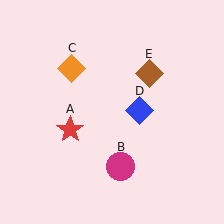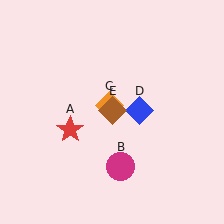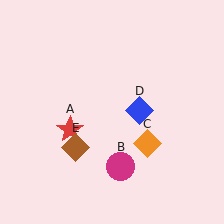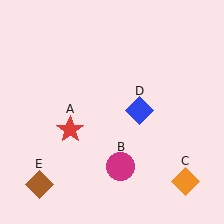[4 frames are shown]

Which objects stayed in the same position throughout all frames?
Red star (object A) and magenta circle (object B) and blue diamond (object D) remained stationary.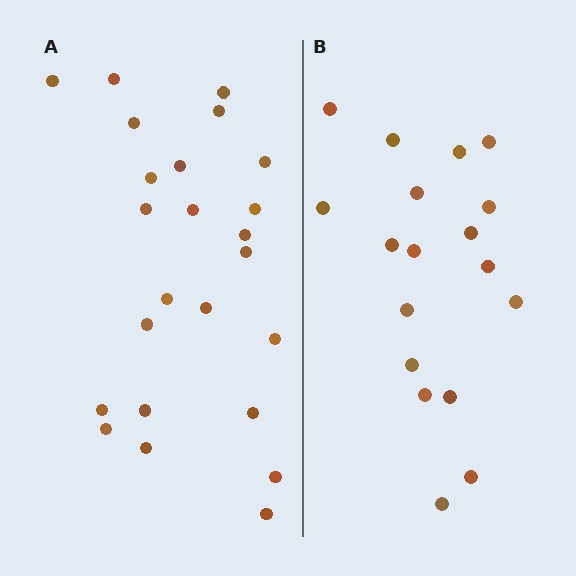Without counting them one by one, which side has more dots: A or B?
Region A (the left region) has more dots.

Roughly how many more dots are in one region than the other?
Region A has about 6 more dots than region B.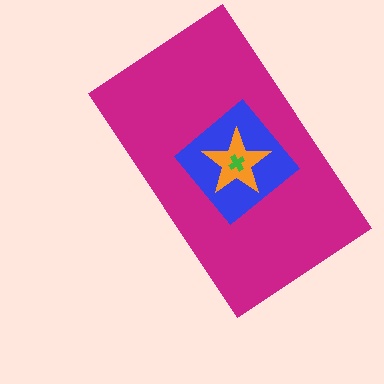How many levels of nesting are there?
4.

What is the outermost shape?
The magenta rectangle.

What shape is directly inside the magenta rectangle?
The blue diamond.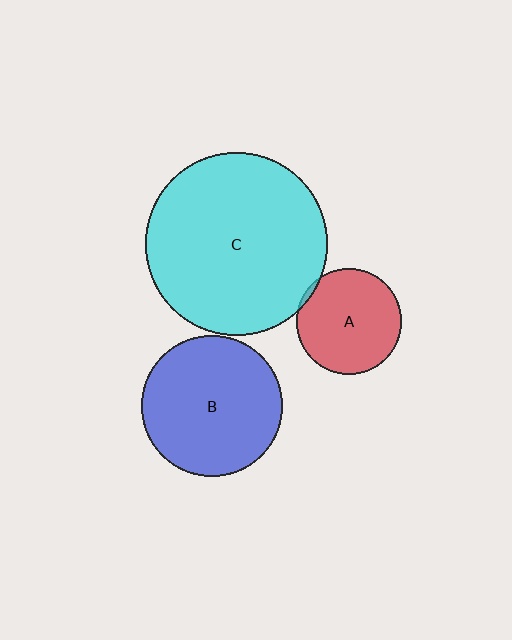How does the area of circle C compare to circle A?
Approximately 3.0 times.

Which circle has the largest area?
Circle C (cyan).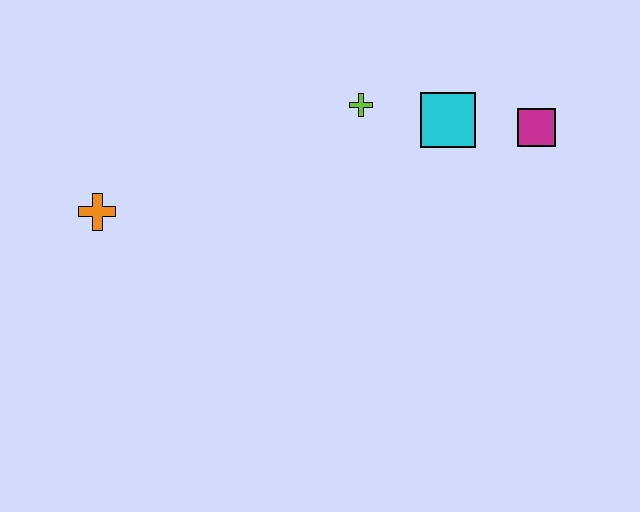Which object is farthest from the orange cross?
The magenta square is farthest from the orange cross.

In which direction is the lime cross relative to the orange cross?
The lime cross is to the right of the orange cross.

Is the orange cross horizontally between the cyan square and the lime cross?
No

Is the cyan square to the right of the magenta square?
No